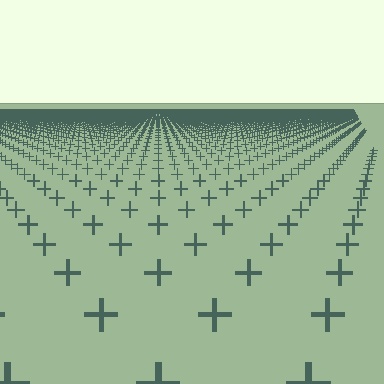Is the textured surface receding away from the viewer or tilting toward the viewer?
The surface is receding away from the viewer. Texture elements get smaller and denser toward the top.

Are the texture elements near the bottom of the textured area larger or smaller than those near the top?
Larger. Near the bottom, elements are closer to the viewer and appear at a bigger on-screen size.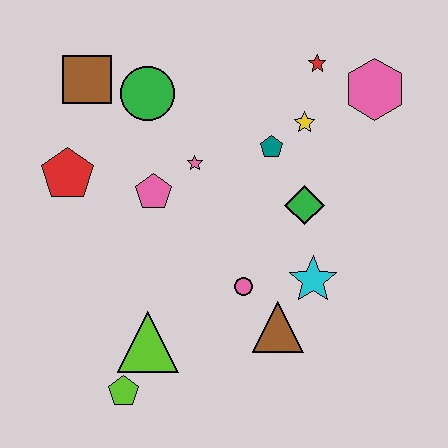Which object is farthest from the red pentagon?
The pink hexagon is farthest from the red pentagon.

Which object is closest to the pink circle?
The brown triangle is closest to the pink circle.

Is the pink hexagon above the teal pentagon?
Yes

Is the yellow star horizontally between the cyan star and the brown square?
Yes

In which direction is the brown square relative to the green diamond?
The brown square is to the left of the green diamond.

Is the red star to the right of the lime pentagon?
Yes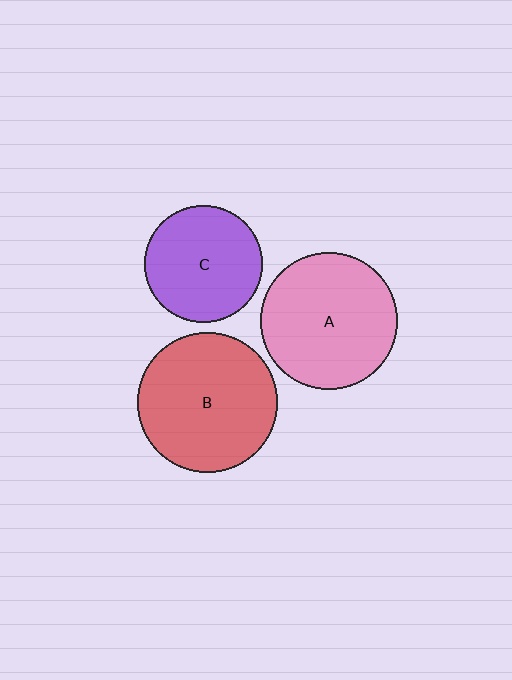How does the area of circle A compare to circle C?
Approximately 1.4 times.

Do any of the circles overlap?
No, none of the circles overlap.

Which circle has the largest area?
Circle B (red).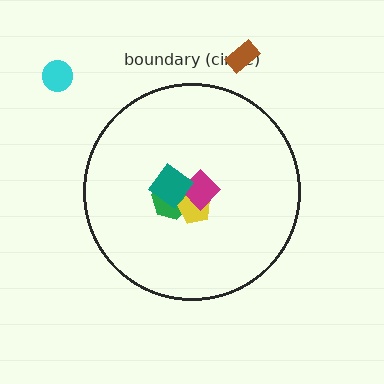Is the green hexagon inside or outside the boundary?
Inside.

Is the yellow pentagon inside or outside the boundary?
Inside.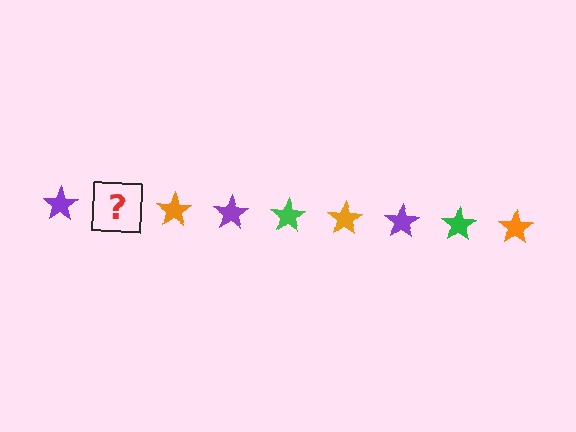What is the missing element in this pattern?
The missing element is a green star.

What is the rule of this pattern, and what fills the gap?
The rule is that the pattern cycles through purple, green, orange stars. The gap should be filled with a green star.